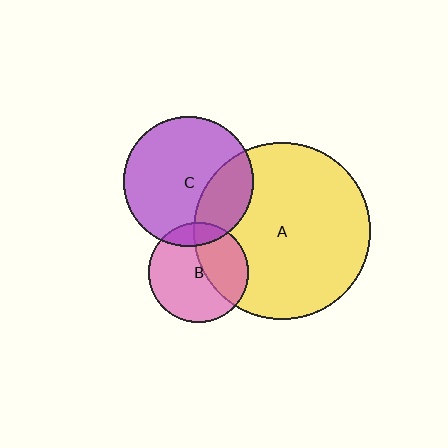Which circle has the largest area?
Circle A (yellow).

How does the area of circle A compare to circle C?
Approximately 1.8 times.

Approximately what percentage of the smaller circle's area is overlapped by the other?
Approximately 40%.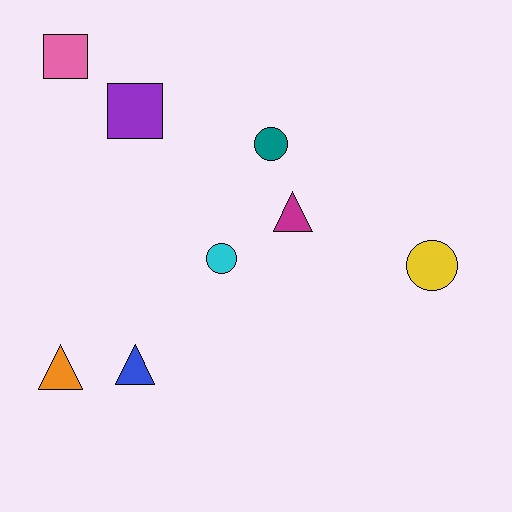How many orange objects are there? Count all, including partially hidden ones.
There is 1 orange object.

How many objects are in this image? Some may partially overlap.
There are 8 objects.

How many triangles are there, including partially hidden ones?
There are 3 triangles.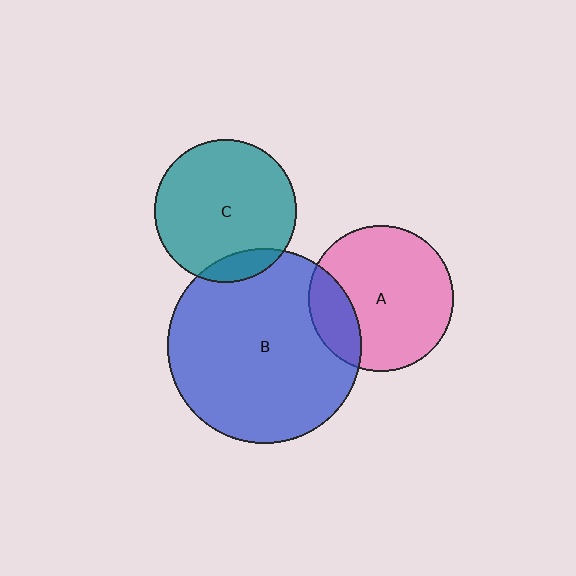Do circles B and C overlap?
Yes.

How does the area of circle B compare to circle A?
Approximately 1.8 times.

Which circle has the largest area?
Circle B (blue).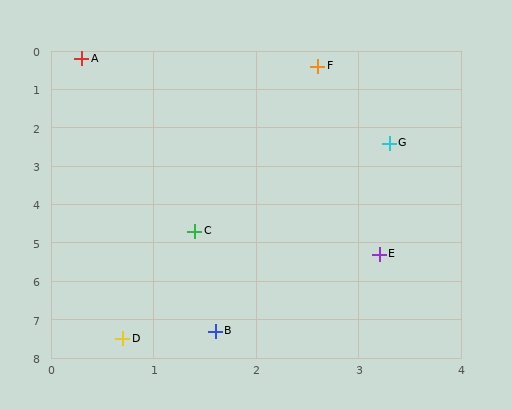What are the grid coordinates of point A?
Point A is at approximately (0.3, 0.2).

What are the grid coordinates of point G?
Point G is at approximately (3.3, 2.4).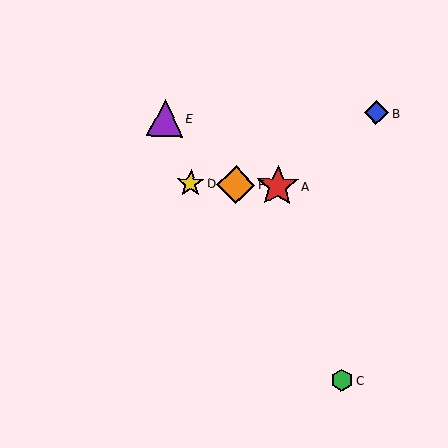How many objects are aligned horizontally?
3 objects (A, D, F) are aligned horizontally.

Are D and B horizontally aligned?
No, D is at y≈183 and B is at y≈113.